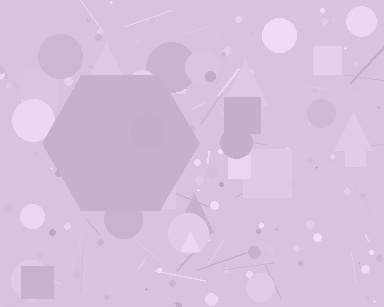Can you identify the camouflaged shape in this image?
The camouflaged shape is a hexagon.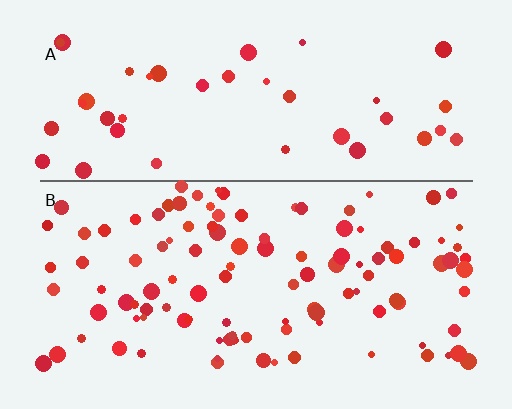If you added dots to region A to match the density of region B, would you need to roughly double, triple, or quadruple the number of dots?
Approximately double.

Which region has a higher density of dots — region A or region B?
B (the bottom).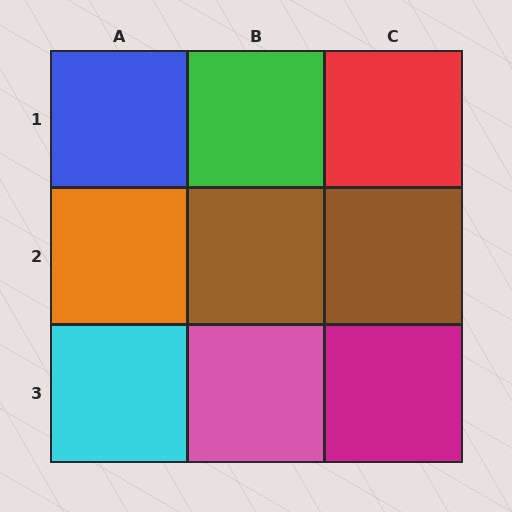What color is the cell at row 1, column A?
Blue.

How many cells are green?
1 cell is green.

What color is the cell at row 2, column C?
Brown.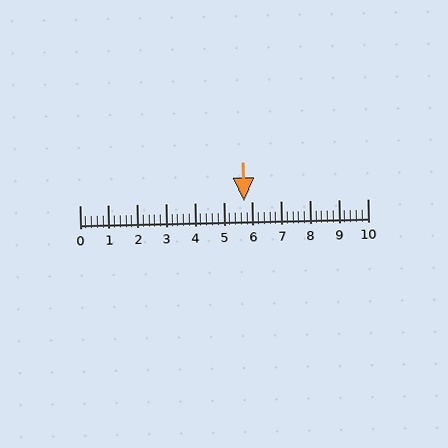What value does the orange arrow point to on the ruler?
The orange arrow points to approximately 5.7.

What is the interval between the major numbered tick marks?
The major tick marks are spaced 1 units apart.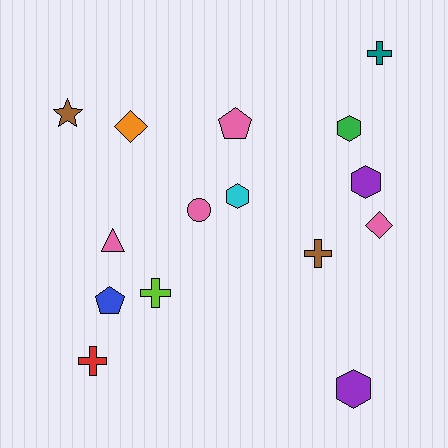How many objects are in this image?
There are 15 objects.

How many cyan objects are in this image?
There is 1 cyan object.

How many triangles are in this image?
There is 1 triangle.